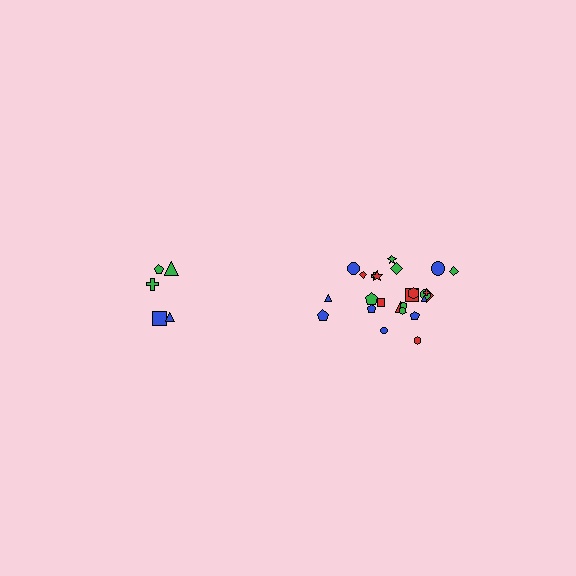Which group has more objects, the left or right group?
The right group.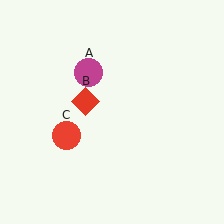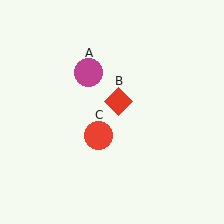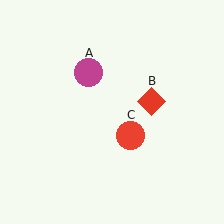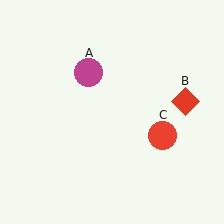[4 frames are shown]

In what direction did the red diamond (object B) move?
The red diamond (object B) moved right.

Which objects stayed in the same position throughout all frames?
Magenta circle (object A) remained stationary.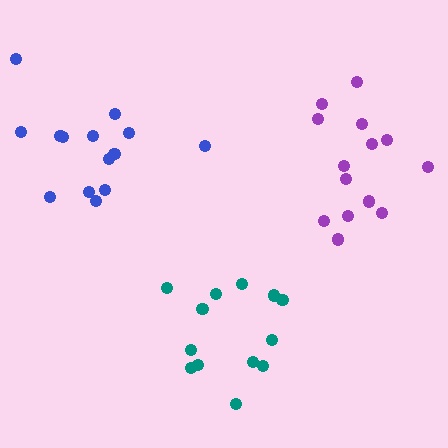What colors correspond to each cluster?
The clusters are colored: teal, blue, purple.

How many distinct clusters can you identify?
There are 3 distinct clusters.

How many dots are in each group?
Group 1: 13 dots, Group 2: 14 dots, Group 3: 14 dots (41 total).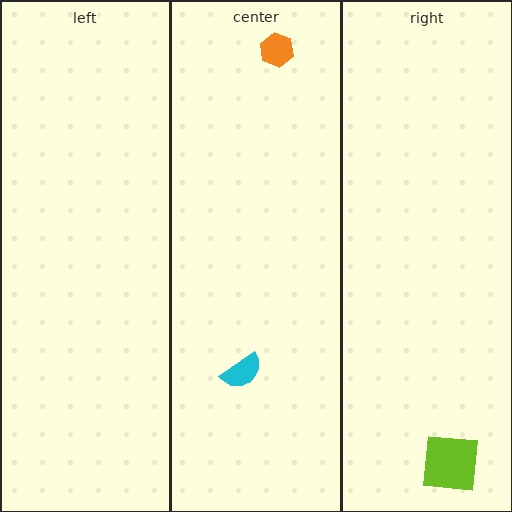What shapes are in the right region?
The lime square.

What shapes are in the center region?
The orange hexagon, the cyan semicircle.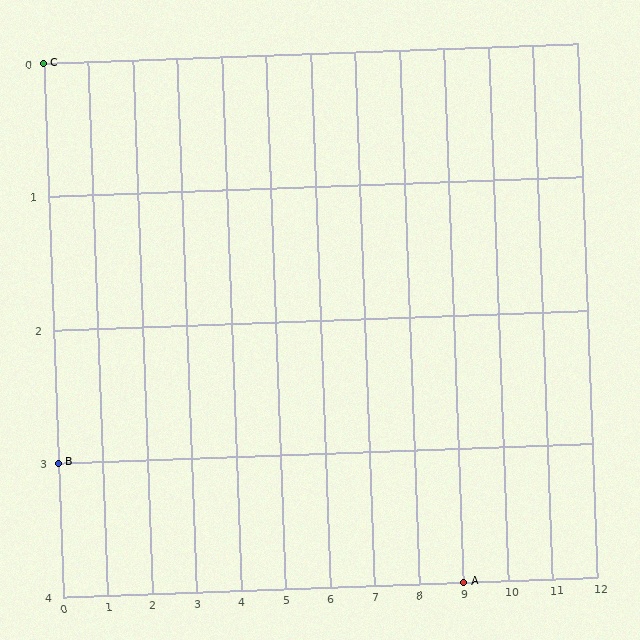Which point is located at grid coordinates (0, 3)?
Point B is at (0, 3).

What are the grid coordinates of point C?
Point C is at grid coordinates (0, 0).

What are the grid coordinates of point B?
Point B is at grid coordinates (0, 3).